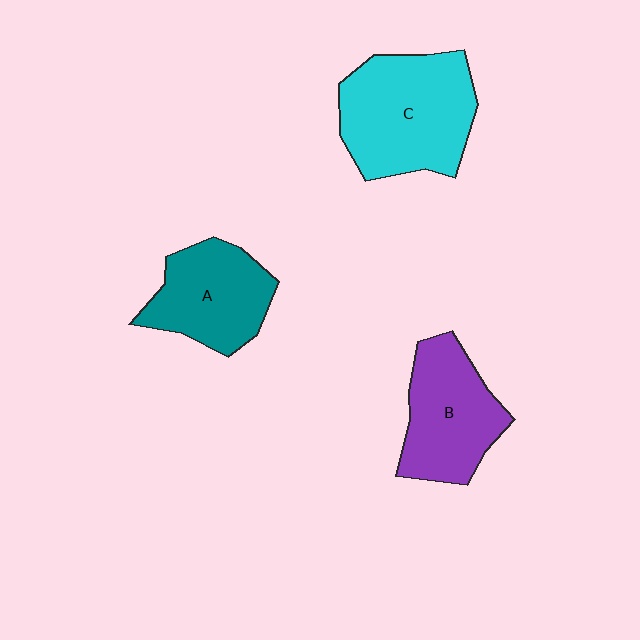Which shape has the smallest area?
Shape A (teal).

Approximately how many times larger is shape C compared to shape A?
Approximately 1.4 times.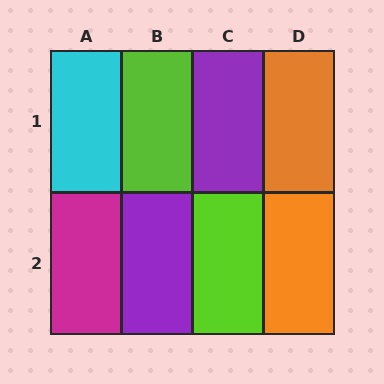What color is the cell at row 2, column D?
Orange.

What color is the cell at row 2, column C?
Lime.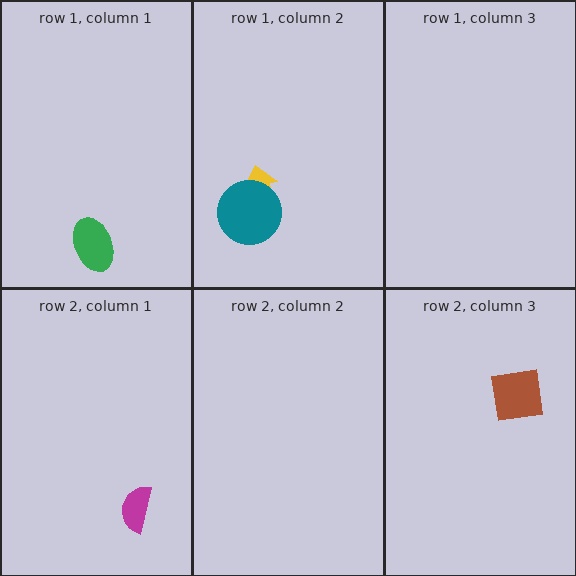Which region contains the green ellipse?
The row 1, column 1 region.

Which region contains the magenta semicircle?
The row 2, column 1 region.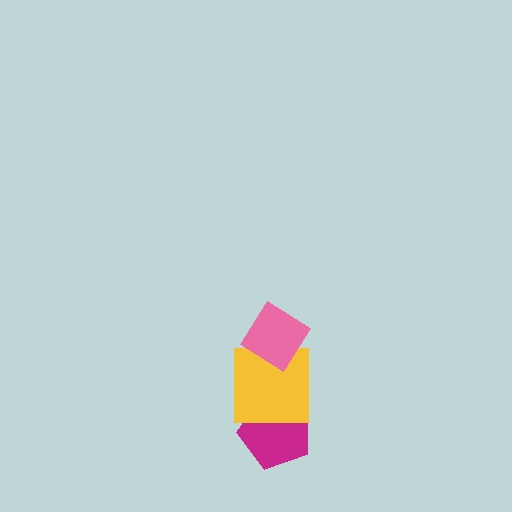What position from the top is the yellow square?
The yellow square is 2nd from the top.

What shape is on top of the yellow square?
The pink diamond is on top of the yellow square.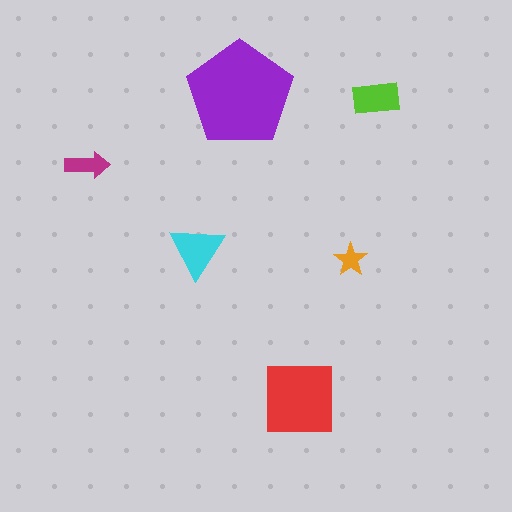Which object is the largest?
The purple pentagon.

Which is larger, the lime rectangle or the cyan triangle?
The cyan triangle.